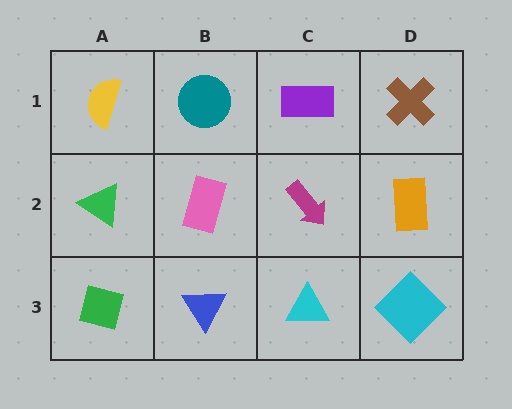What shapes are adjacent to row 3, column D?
An orange rectangle (row 2, column D), a cyan triangle (row 3, column C).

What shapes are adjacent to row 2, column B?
A teal circle (row 1, column B), a blue triangle (row 3, column B), a green triangle (row 2, column A), a magenta arrow (row 2, column C).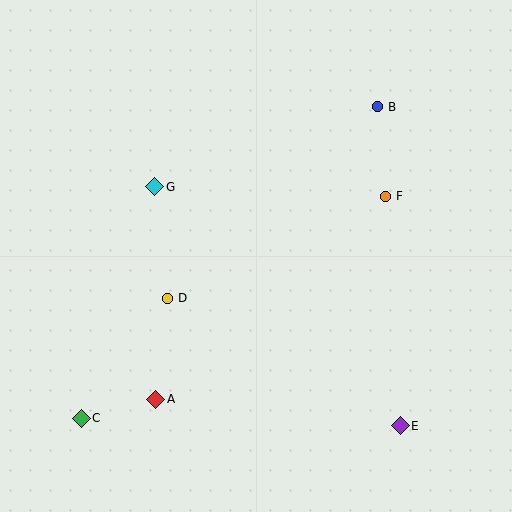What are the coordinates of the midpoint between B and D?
The midpoint between B and D is at (272, 202).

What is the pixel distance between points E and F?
The distance between E and F is 230 pixels.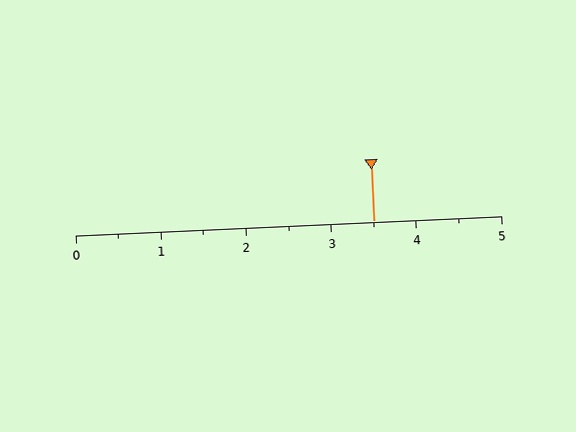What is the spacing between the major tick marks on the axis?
The major ticks are spaced 1 apart.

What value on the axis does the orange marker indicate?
The marker indicates approximately 3.5.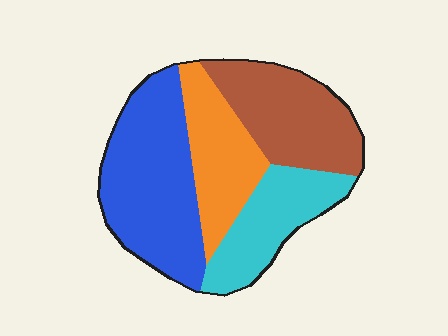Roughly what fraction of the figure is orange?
Orange covers about 20% of the figure.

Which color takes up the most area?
Blue, at roughly 35%.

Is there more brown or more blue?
Blue.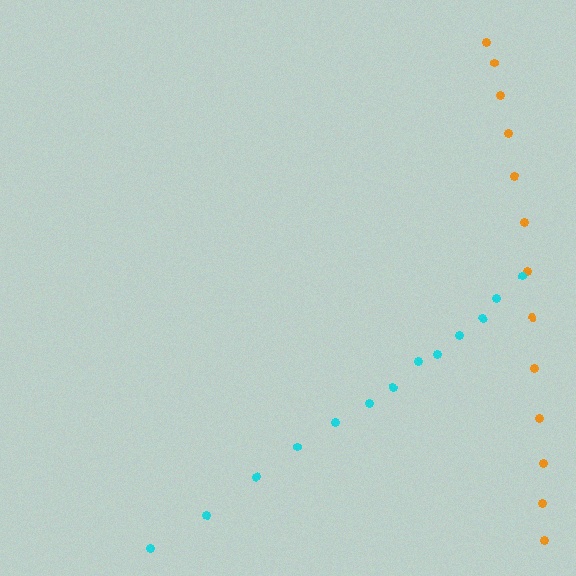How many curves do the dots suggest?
There are 2 distinct paths.